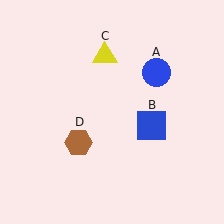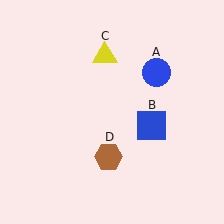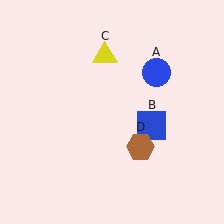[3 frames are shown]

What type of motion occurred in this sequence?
The brown hexagon (object D) rotated counterclockwise around the center of the scene.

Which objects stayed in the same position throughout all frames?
Blue circle (object A) and blue square (object B) and yellow triangle (object C) remained stationary.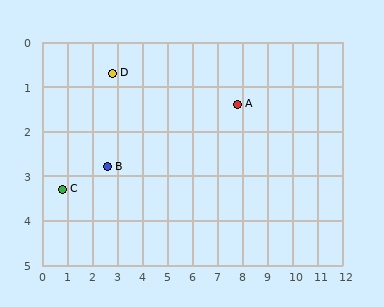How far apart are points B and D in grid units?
Points B and D are about 2.1 grid units apart.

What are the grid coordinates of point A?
Point A is at approximately (7.8, 1.4).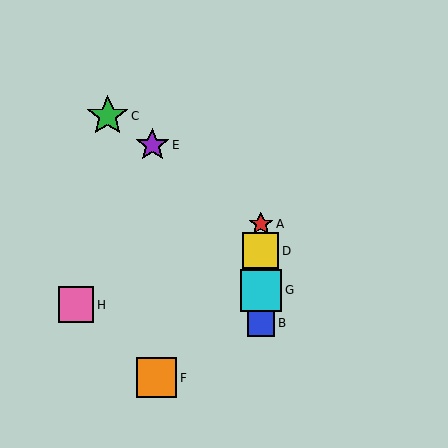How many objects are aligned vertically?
4 objects (A, B, D, G) are aligned vertically.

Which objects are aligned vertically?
Objects A, B, D, G are aligned vertically.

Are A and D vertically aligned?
Yes, both are at x≈261.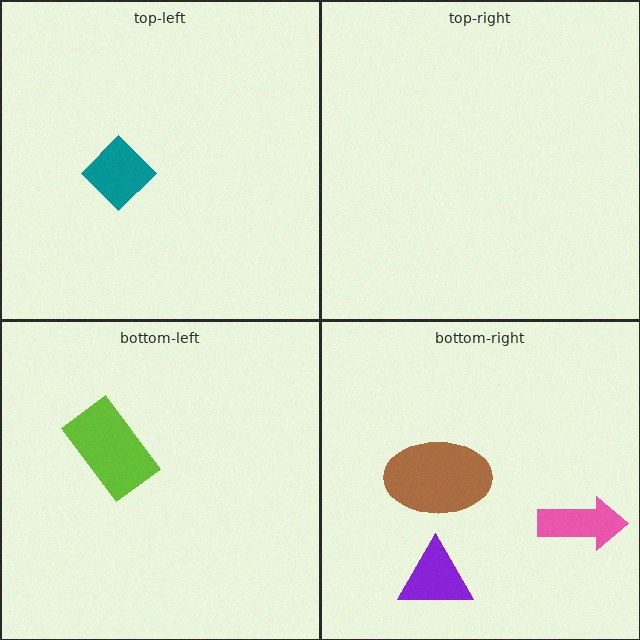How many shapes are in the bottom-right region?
3.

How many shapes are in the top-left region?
1.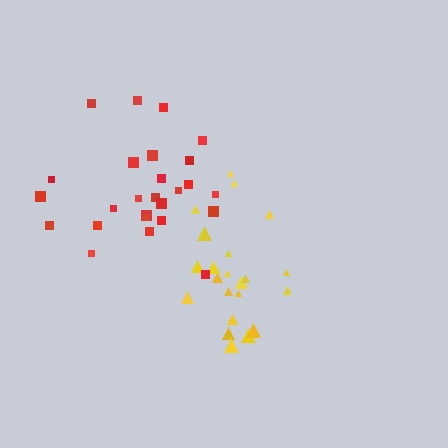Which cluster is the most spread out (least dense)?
Red.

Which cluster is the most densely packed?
Yellow.